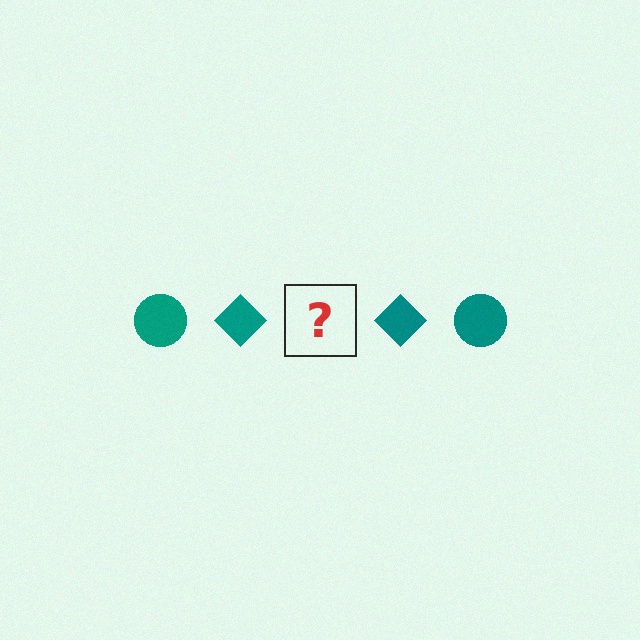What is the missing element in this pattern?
The missing element is a teal circle.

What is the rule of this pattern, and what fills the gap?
The rule is that the pattern cycles through circle, diamond shapes in teal. The gap should be filled with a teal circle.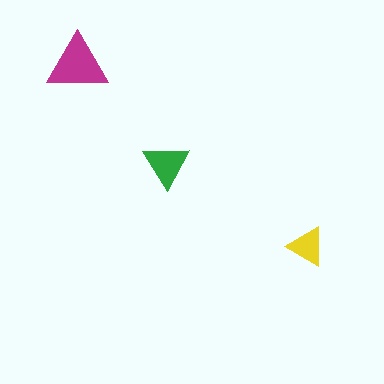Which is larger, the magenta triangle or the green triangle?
The magenta one.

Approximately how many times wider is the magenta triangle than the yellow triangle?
About 1.5 times wider.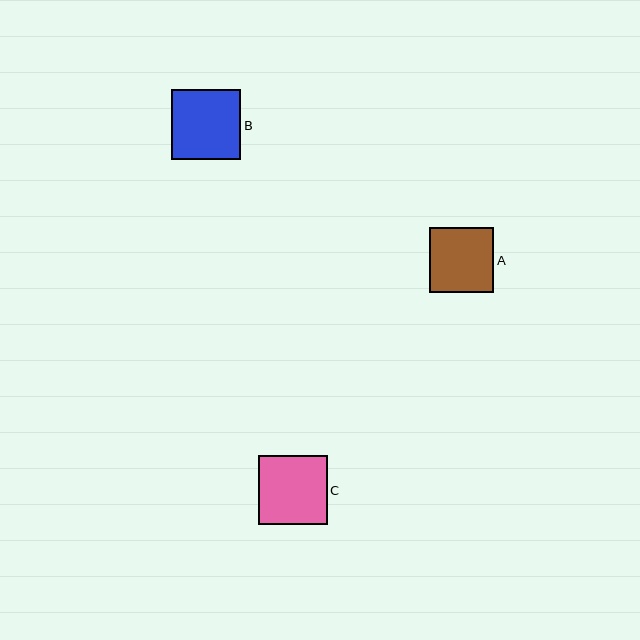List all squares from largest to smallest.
From largest to smallest: B, C, A.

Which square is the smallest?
Square A is the smallest with a size of approximately 65 pixels.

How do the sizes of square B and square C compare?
Square B and square C are approximately the same size.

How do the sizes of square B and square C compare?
Square B and square C are approximately the same size.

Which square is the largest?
Square B is the largest with a size of approximately 69 pixels.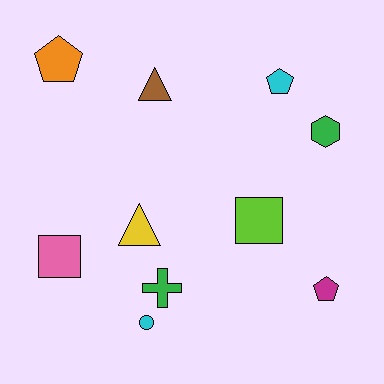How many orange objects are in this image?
There is 1 orange object.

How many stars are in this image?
There are no stars.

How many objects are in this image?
There are 10 objects.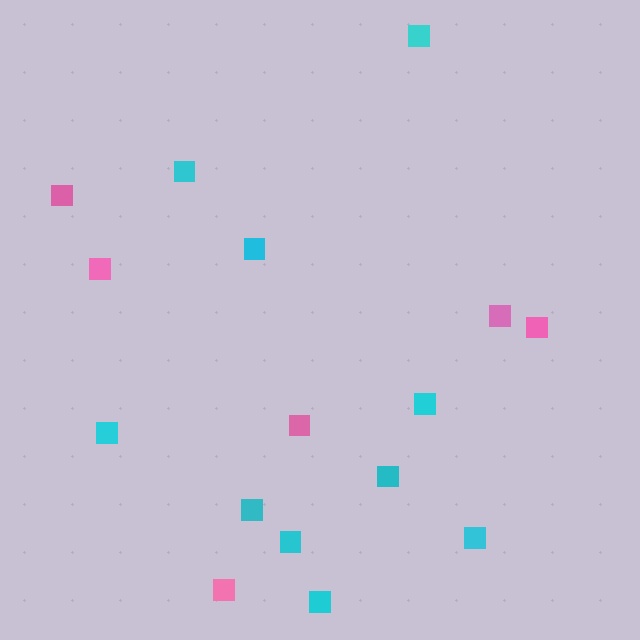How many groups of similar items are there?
There are 2 groups: one group of pink squares (6) and one group of cyan squares (10).